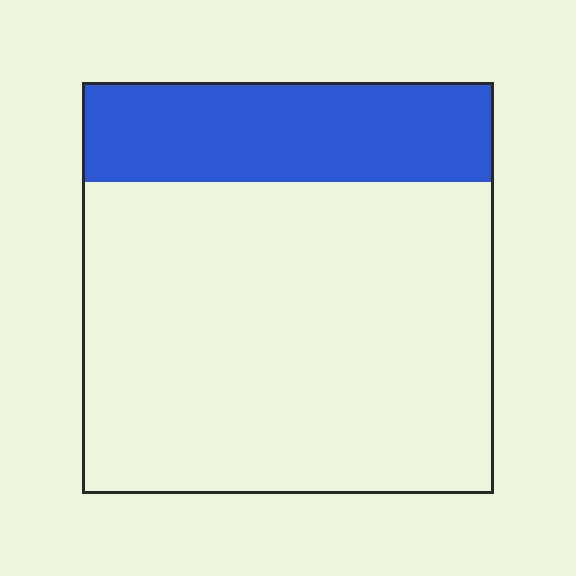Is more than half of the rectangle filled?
No.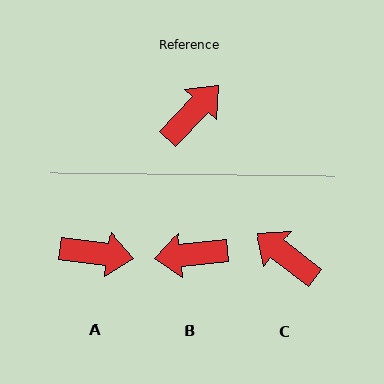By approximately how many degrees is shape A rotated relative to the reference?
Approximately 54 degrees clockwise.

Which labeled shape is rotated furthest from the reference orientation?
B, about 140 degrees away.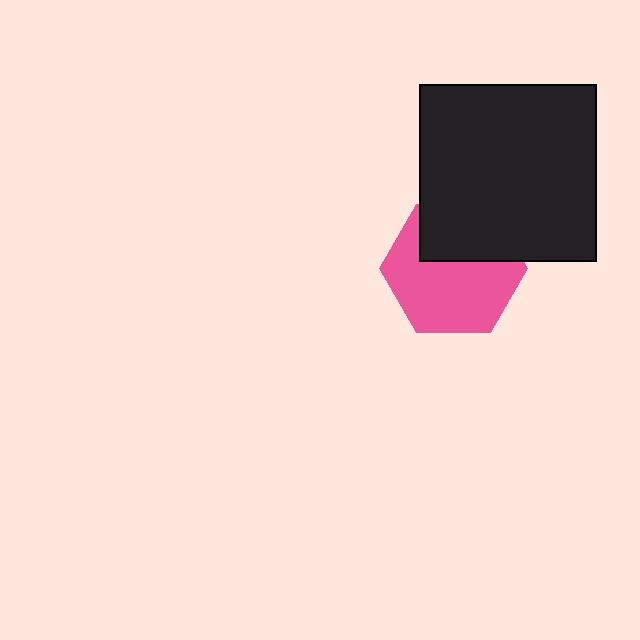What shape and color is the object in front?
The object in front is a black square.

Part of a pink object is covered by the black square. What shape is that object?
It is a hexagon.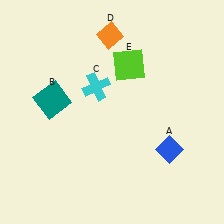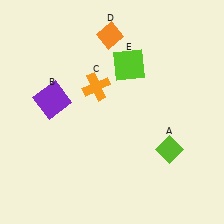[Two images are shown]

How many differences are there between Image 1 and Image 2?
There are 3 differences between the two images.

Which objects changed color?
A changed from blue to lime. B changed from teal to purple. C changed from cyan to orange.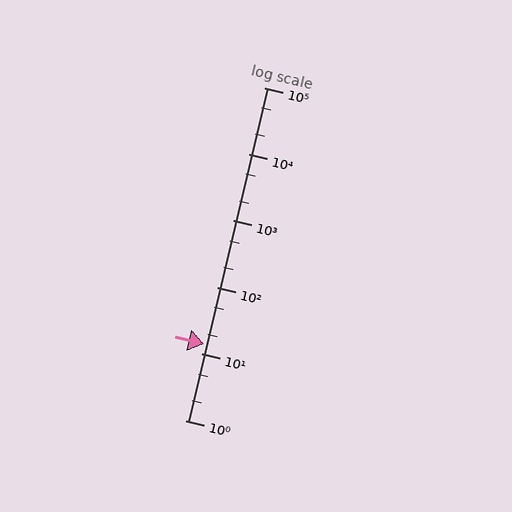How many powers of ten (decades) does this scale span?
The scale spans 5 decades, from 1 to 100000.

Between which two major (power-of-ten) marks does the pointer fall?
The pointer is between 10 and 100.